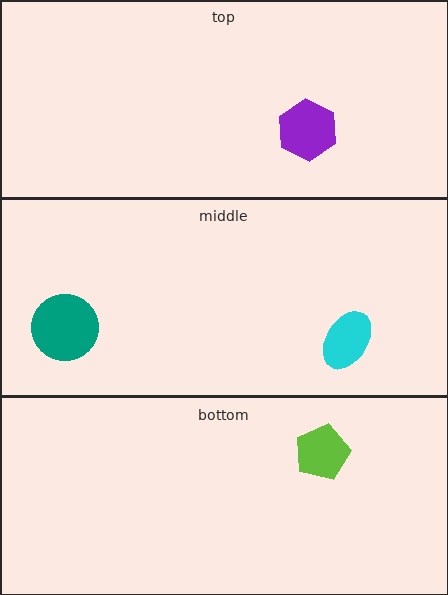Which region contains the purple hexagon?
The top region.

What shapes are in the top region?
The purple hexagon.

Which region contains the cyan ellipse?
The middle region.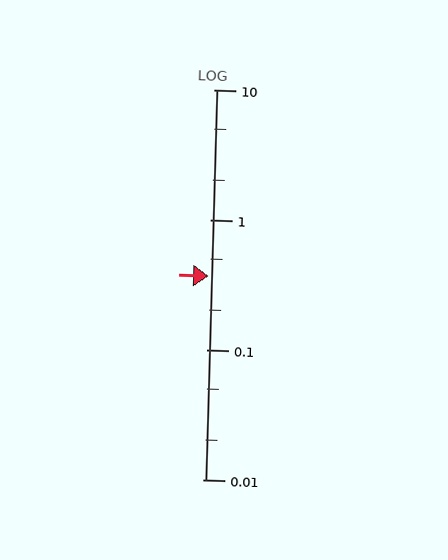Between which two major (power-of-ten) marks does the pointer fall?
The pointer is between 0.1 and 1.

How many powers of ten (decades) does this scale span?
The scale spans 3 decades, from 0.01 to 10.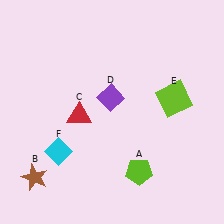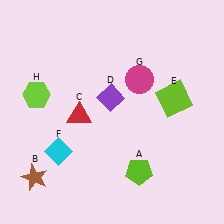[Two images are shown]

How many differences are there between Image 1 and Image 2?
There are 2 differences between the two images.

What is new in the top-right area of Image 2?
A magenta circle (G) was added in the top-right area of Image 2.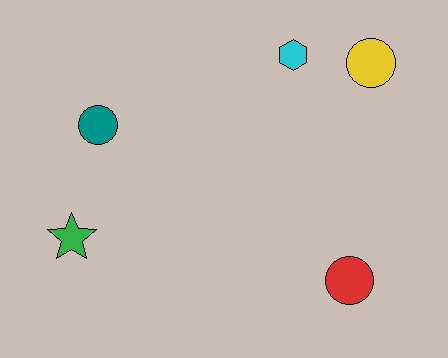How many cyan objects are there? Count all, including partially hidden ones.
There is 1 cyan object.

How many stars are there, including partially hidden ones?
There is 1 star.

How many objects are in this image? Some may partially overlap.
There are 5 objects.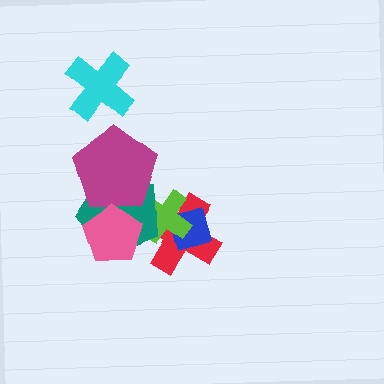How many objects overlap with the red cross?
3 objects overlap with the red cross.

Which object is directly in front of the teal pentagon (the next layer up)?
The magenta pentagon is directly in front of the teal pentagon.